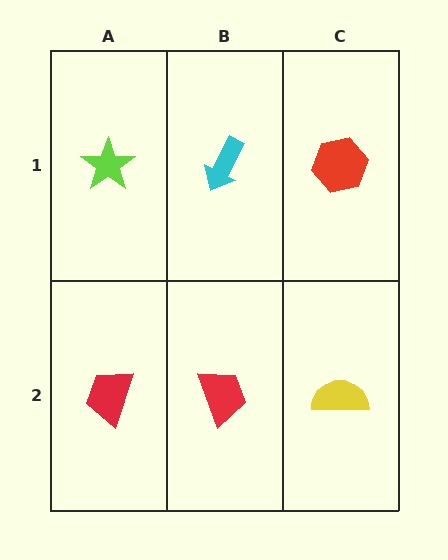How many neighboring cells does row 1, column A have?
2.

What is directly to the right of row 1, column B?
A red hexagon.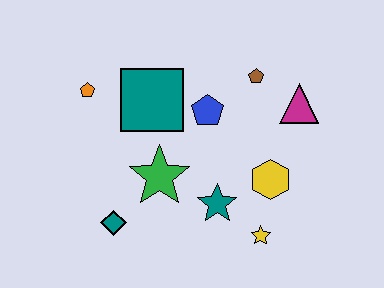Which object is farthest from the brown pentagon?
The teal diamond is farthest from the brown pentagon.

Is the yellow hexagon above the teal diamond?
Yes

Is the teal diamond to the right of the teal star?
No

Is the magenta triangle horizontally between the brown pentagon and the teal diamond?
No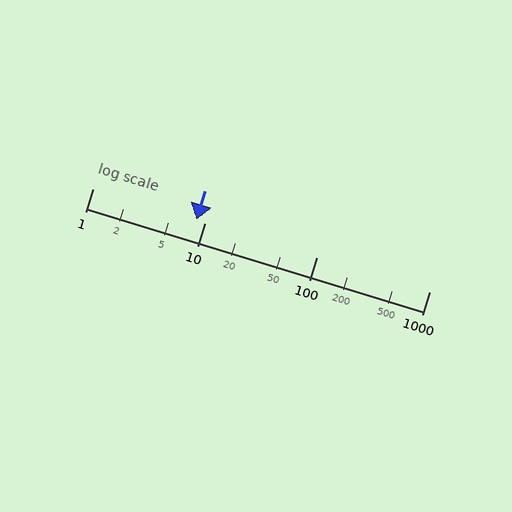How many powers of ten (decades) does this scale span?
The scale spans 3 decades, from 1 to 1000.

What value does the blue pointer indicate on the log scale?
The pointer indicates approximately 8.4.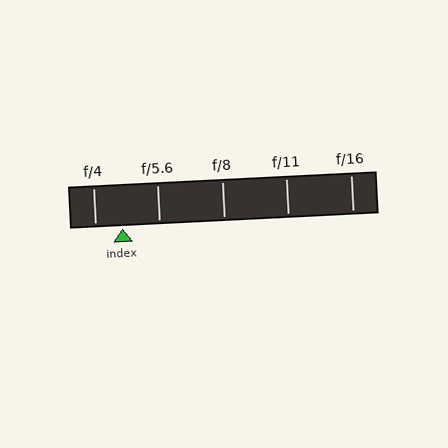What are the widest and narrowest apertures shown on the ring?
The widest aperture shown is f/4 and the narrowest is f/16.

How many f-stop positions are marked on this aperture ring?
There are 5 f-stop positions marked.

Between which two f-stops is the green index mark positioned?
The index mark is between f/4 and f/5.6.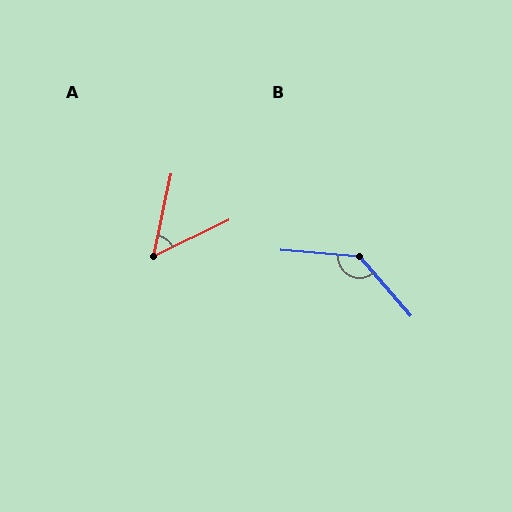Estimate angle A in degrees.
Approximately 52 degrees.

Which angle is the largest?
B, at approximately 135 degrees.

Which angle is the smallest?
A, at approximately 52 degrees.